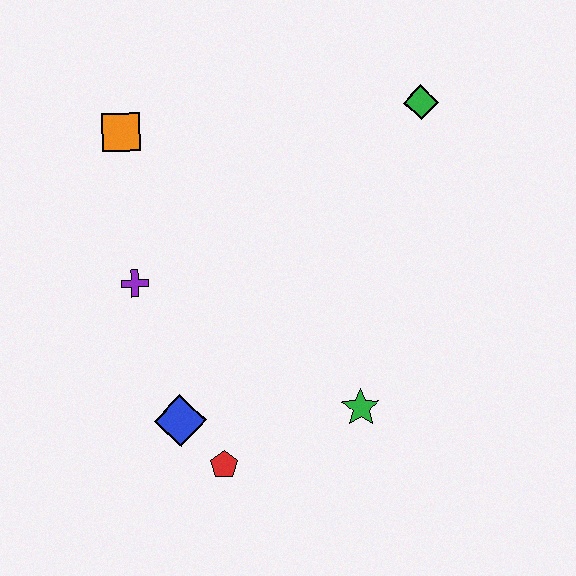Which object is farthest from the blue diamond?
The green diamond is farthest from the blue diamond.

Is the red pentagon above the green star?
No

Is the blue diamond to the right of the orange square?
Yes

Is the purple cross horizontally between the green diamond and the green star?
No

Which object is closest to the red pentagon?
The blue diamond is closest to the red pentagon.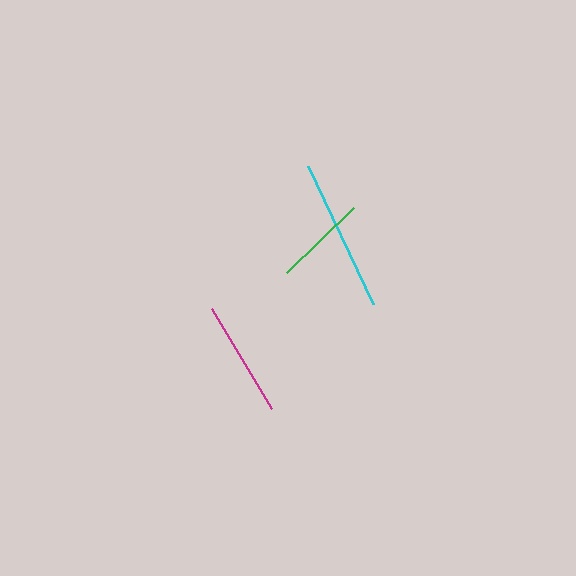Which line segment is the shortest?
The green line is the shortest at approximately 93 pixels.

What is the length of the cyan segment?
The cyan segment is approximately 152 pixels long.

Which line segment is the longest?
The cyan line is the longest at approximately 152 pixels.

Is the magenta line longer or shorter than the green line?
The magenta line is longer than the green line.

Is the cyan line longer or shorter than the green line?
The cyan line is longer than the green line.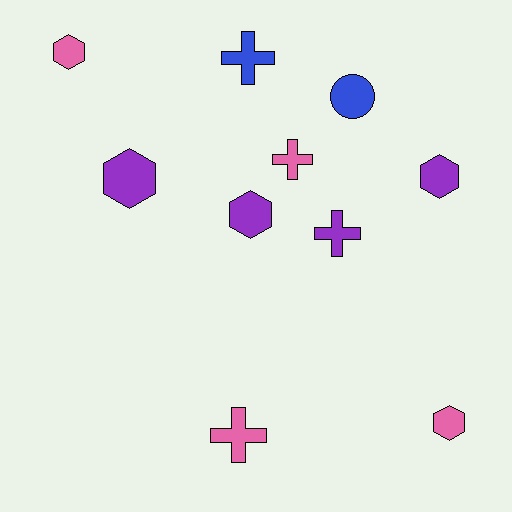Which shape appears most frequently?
Hexagon, with 5 objects.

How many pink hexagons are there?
There are 2 pink hexagons.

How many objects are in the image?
There are 10 objects.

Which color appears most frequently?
Pink, with 4 objects.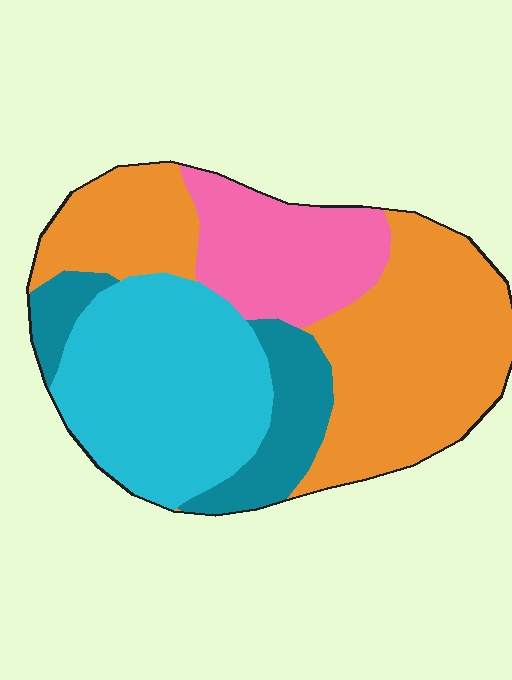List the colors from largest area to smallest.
From largest to smallest: orange, cyan, pink, teal.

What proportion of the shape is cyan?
Cyan covers 29% of the shape.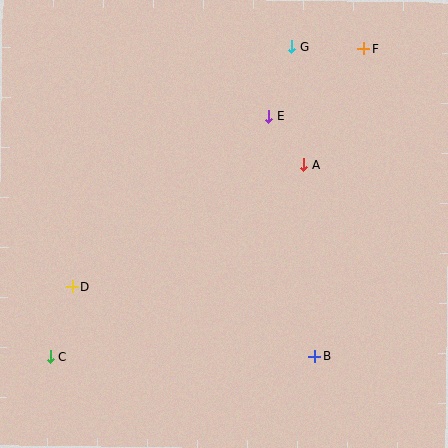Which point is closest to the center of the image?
Point A at (304, 165) is closest to the center.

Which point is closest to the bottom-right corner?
Point B is closest to the bottom-right corner.